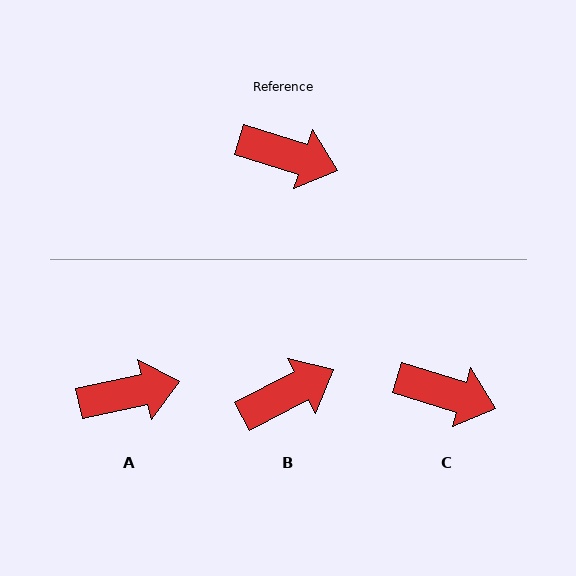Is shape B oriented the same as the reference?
No, it is off by about 45 degrees.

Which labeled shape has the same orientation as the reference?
C.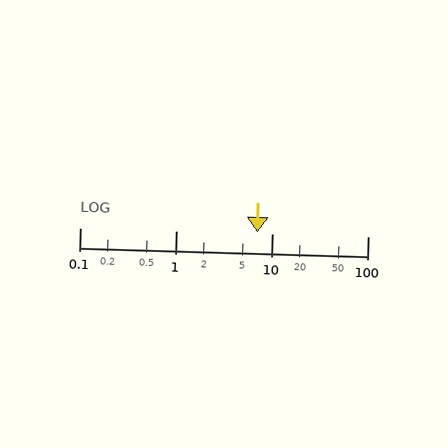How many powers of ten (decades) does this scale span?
The scale spans 3 decades, from 0.1 to 100.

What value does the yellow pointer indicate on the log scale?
The pointer indicates approximately 7.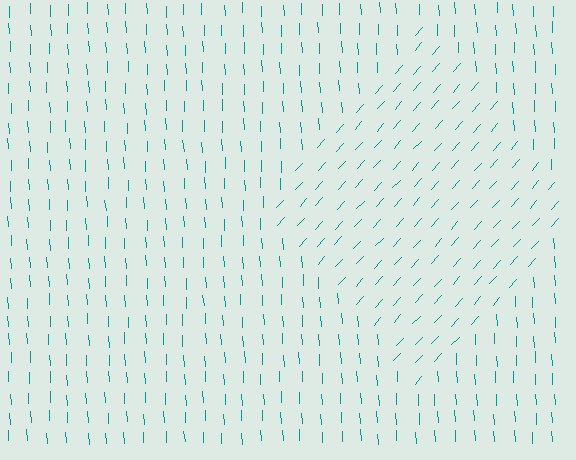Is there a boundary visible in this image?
Yes, there is a texture boundary formed by a change in line orientation.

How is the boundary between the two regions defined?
The boundary is defined purely by a change in line orientation (approximately 45 degrees difference). All lines are the same color and thickness.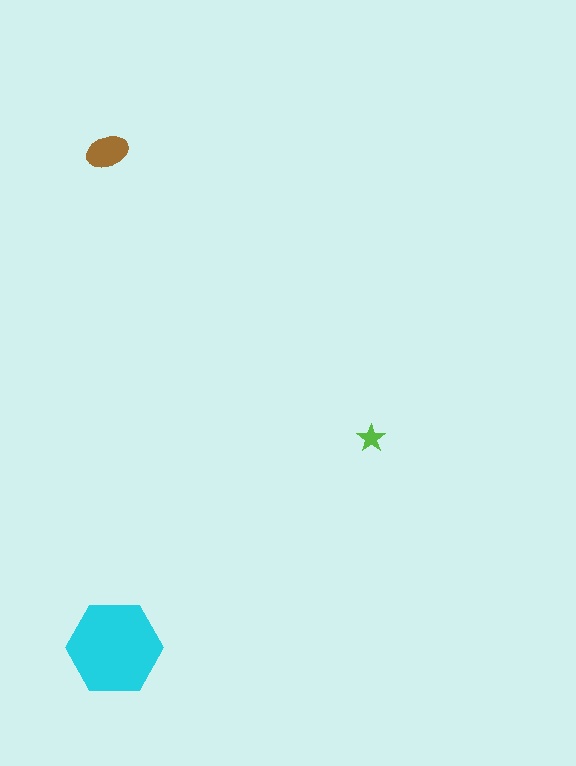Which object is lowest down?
The cyan hexagon is bottommost.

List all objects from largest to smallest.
The cyan hexagon, the brown ellipse, the lime star.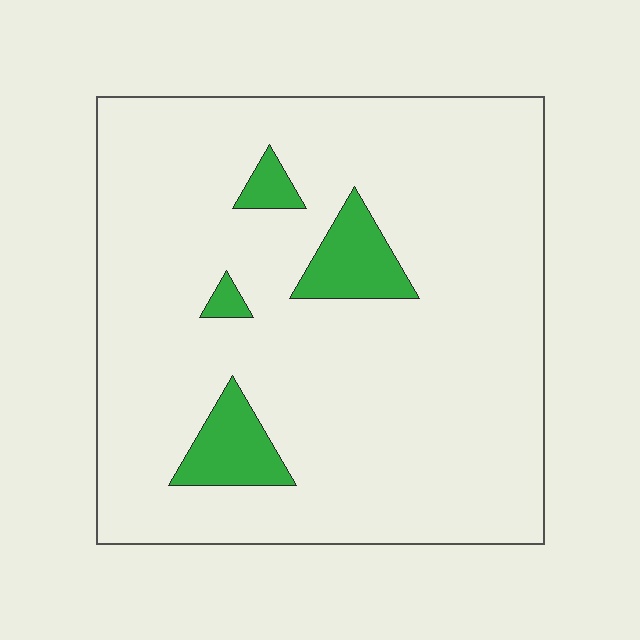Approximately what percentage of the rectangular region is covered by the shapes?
Approximately 10%.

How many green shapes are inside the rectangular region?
4.